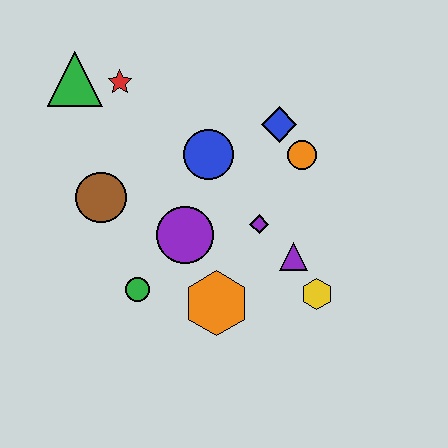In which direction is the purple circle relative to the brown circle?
The purple circle is to the right of the brown circle.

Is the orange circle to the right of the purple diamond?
Yes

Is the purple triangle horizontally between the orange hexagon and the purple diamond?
No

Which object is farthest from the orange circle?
The green triangle is farthest from the orange circle.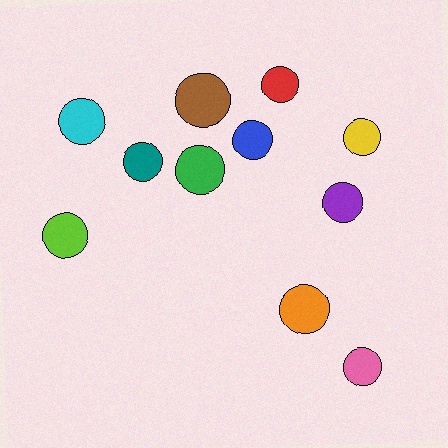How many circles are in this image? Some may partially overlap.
There are 11 circles.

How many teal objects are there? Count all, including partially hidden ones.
There is 1 teal object.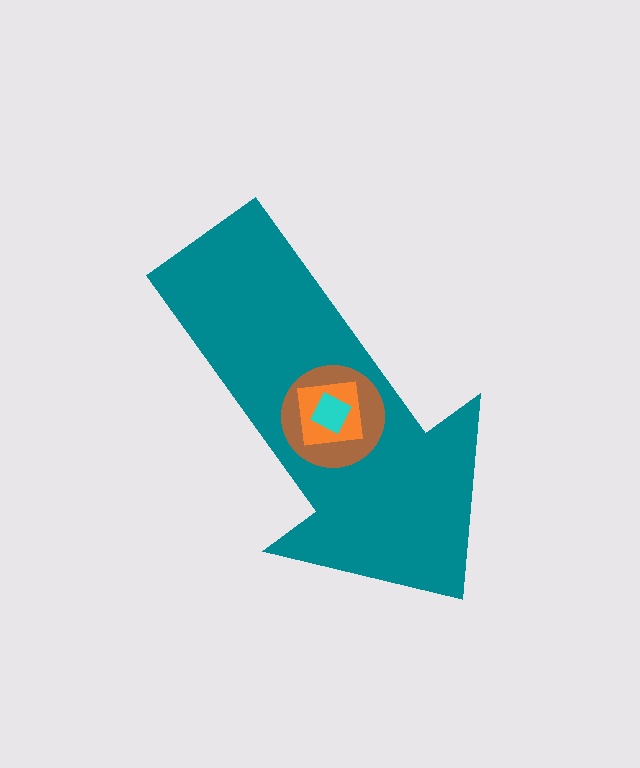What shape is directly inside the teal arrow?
The brown circle.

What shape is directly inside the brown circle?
The orange square.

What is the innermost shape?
The cyan diamond.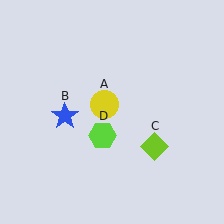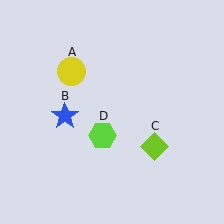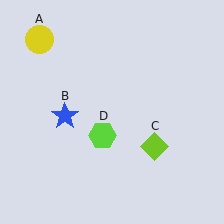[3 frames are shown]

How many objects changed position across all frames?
1 object changed position: yellow circle (object A).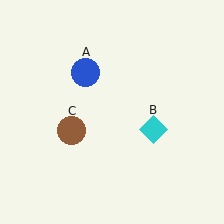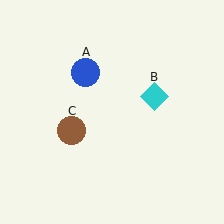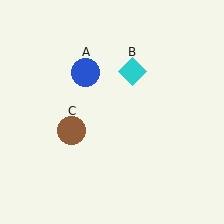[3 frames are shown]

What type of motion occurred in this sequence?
The cyan diamond (object B) rotated counterclockwise around the center of the scene.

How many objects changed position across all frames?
1 object changed position: cyan diamond (object B).